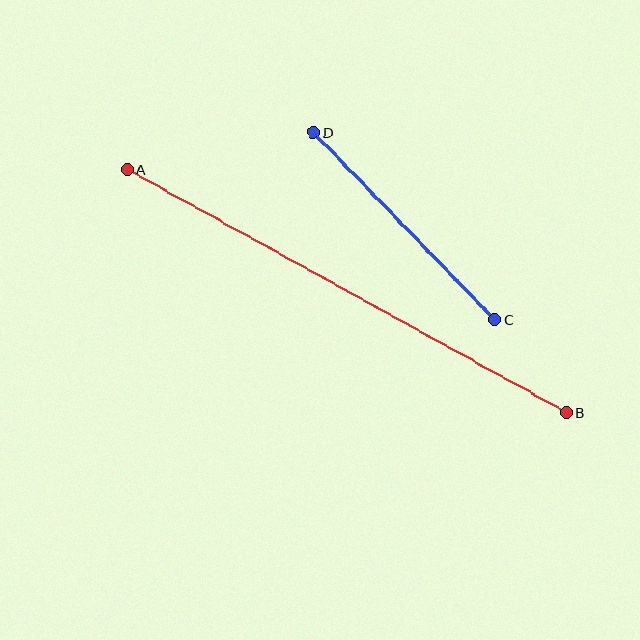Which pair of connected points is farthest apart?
Points A and B are farthest apart.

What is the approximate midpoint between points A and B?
The midpoint is at approximately (347, 291) pixels.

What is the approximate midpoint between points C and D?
The midpoint is at approximately (404, 226) pixels.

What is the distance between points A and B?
The distance is approximately 502 pixels.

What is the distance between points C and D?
The distance is approximately 261 pixels.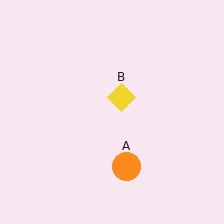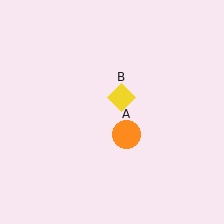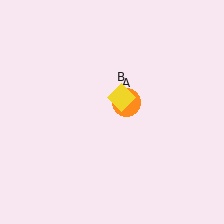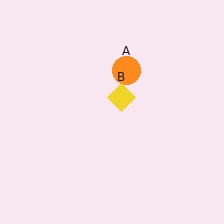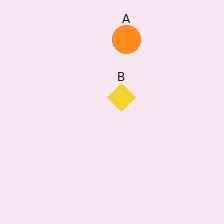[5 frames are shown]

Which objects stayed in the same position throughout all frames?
Yellow diamond (object B) remained stationary.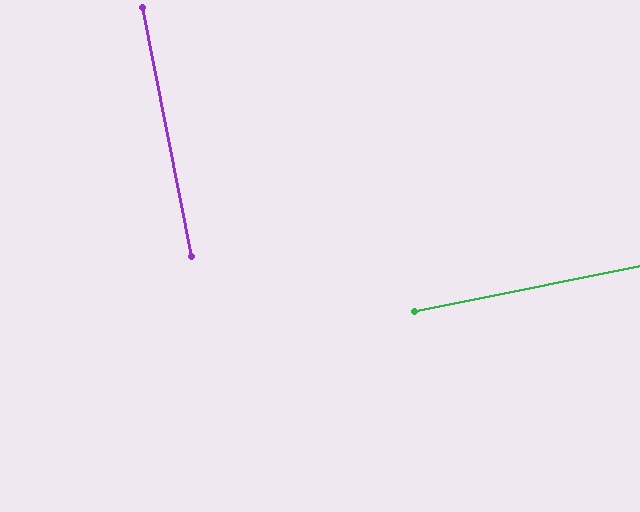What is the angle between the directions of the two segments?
Approximately 90 degrees.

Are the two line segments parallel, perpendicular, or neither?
Perpendicular — they meet at approximately 90°.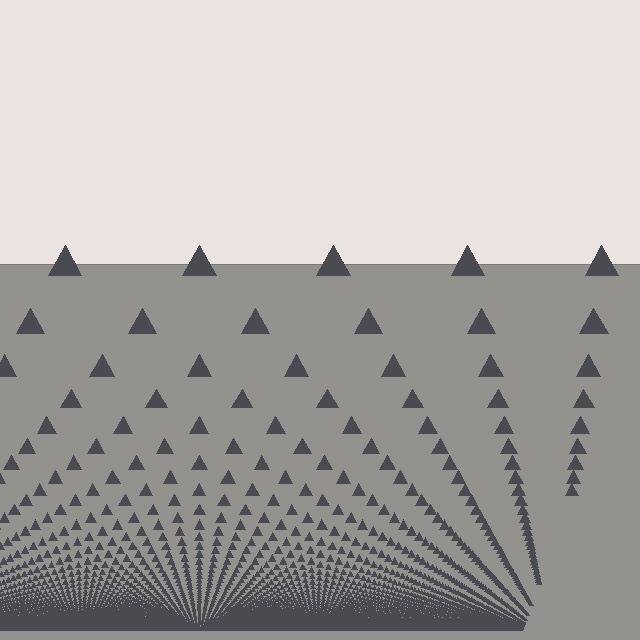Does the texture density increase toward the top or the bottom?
Density increases toward the bottom.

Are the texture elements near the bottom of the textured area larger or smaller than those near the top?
Smaller. The gradient is inverted — elements near the bottom are smaller and denser.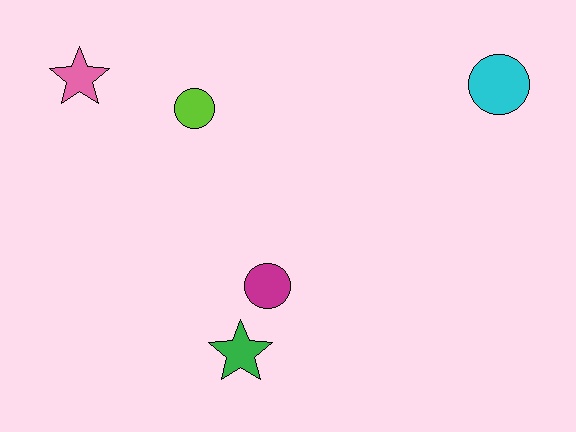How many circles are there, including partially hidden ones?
There are 3 circles.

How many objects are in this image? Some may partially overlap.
There are 5 objects.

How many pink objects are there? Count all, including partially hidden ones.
There is 1 pink object.